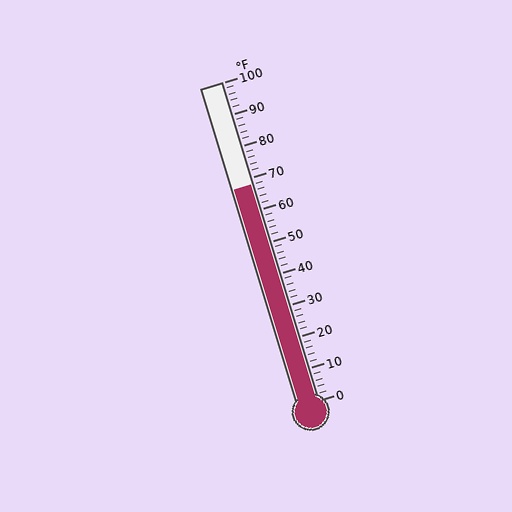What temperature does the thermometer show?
The thermometer shows approximately 68°F.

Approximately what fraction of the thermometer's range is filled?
The thermometer is filled to approximately 70% of its range.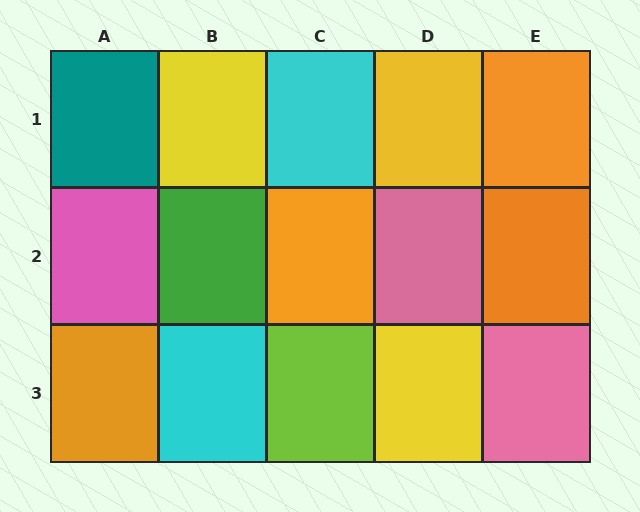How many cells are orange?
4 cells are orange.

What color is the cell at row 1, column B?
Yellow.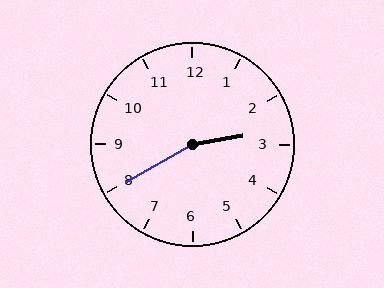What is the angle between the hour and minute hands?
Approximately 160 degrees.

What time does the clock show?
2:40.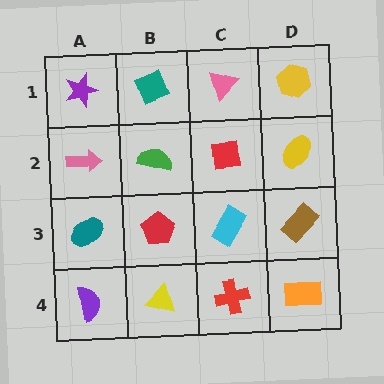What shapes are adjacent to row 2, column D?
A yellow hexagon (row 1, column D), a brown rectangle (row 3, column D), a red square (row 2, column C).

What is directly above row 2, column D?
A yellow hexagon.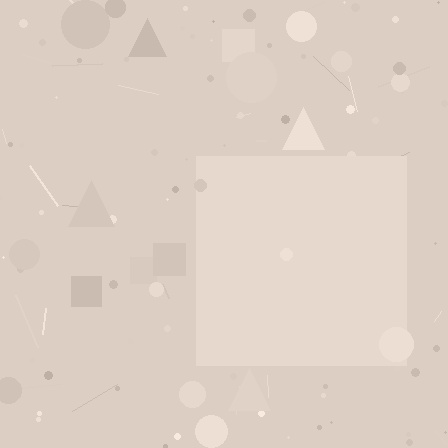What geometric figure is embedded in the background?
A square is embedded in the background.